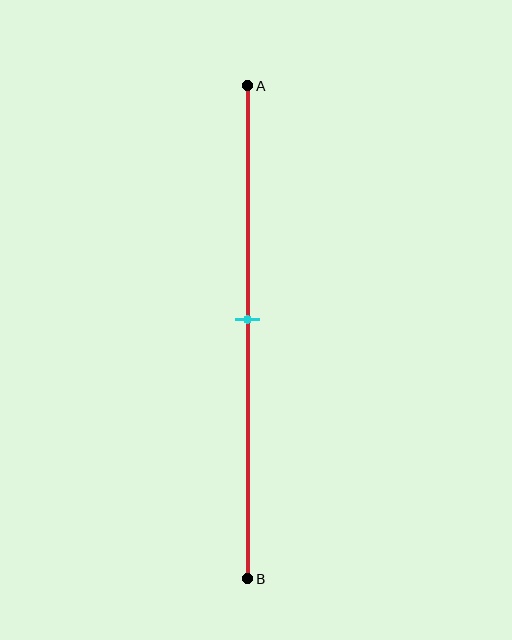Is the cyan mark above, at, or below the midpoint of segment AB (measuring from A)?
The cyan mark is approximately at the midpoint of segment AB.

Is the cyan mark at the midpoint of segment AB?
Yes, the mark is approximately at the midpoint.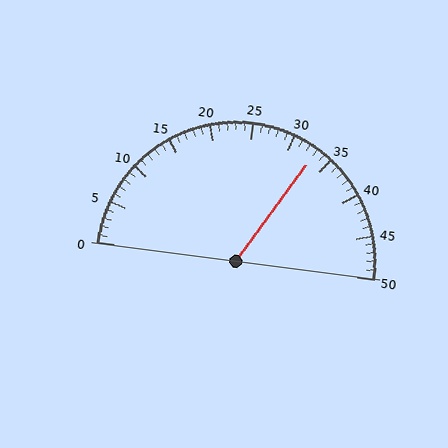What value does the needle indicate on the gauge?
The needle indicates approximately 33.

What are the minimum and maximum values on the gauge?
The gauge ranges from 0 to 50.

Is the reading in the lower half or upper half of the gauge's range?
The reading is in the upper half of the range (0 to 50).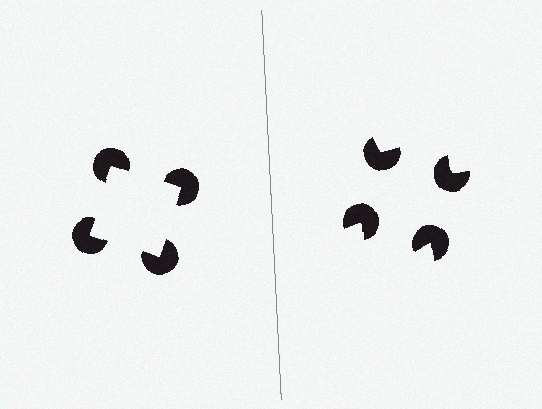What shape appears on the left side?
An illusory square.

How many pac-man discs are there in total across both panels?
8 — 4 on each side.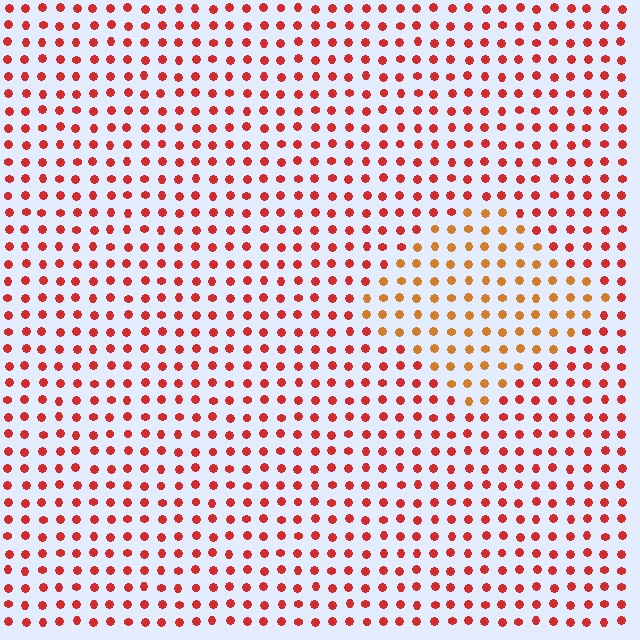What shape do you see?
I see a diamond.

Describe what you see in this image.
The image is filled with small red elements in a uniform arrangement. A diamond-shaped region is visible where the elements are tinted to a slightly different hue, forming a subtle color boundary.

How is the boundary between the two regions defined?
The boundary is defined purely by a slight shift in hue (about 31 degrees). Spacing, size, and orientation are identical on both sides.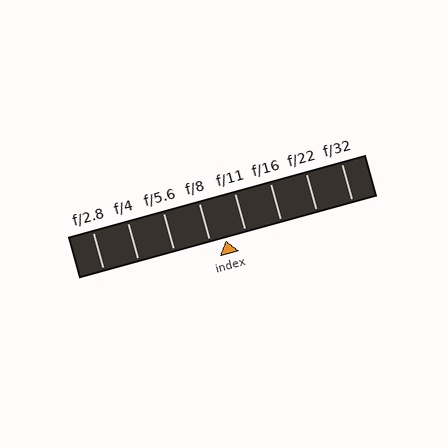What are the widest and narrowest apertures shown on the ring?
The widest aperture shown is f/2.8 and the narrowest is f/32.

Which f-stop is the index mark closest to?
The index mark is closest to f/8.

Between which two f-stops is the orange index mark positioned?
The index mark is between f/8 and f/11.